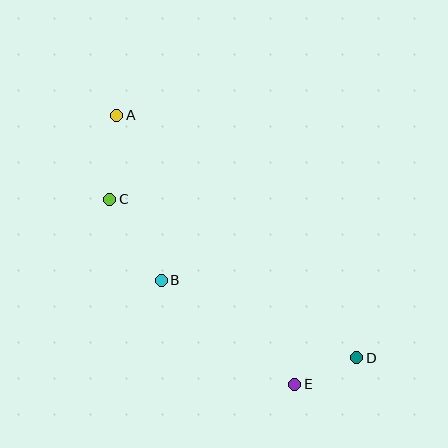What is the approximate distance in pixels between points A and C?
The distance between A and C is approximately 84 pixels.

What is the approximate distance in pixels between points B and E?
The distance between B and E is approximately 169 pixels.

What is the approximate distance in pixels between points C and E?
The distance between C and E is approximately 262 pixels.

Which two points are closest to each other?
Points D and E are closest to each other.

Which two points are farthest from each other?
Points A and D are farthest from each other.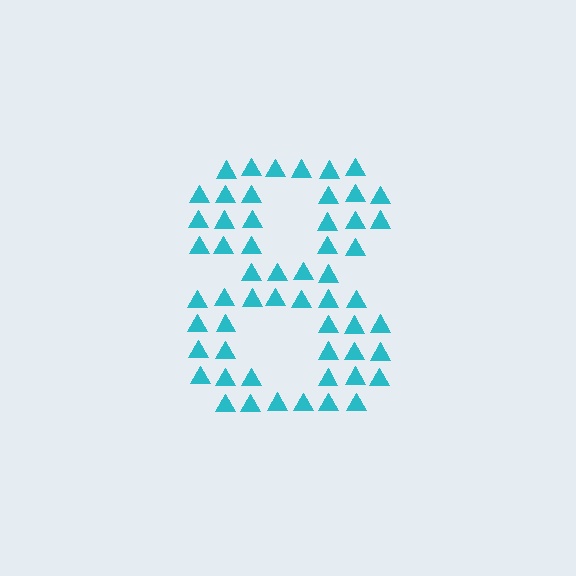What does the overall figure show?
The overall figure shows the digit 8.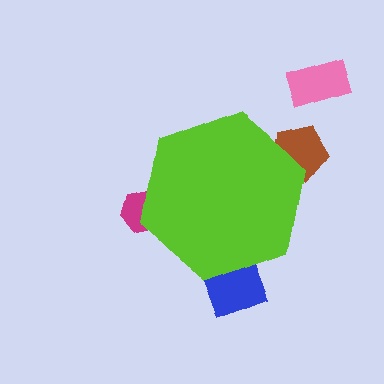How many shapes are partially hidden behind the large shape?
3 shapes are partially hidden.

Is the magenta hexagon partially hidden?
Yes, the magenta hexagon is partially hidden behind the lime hexagon.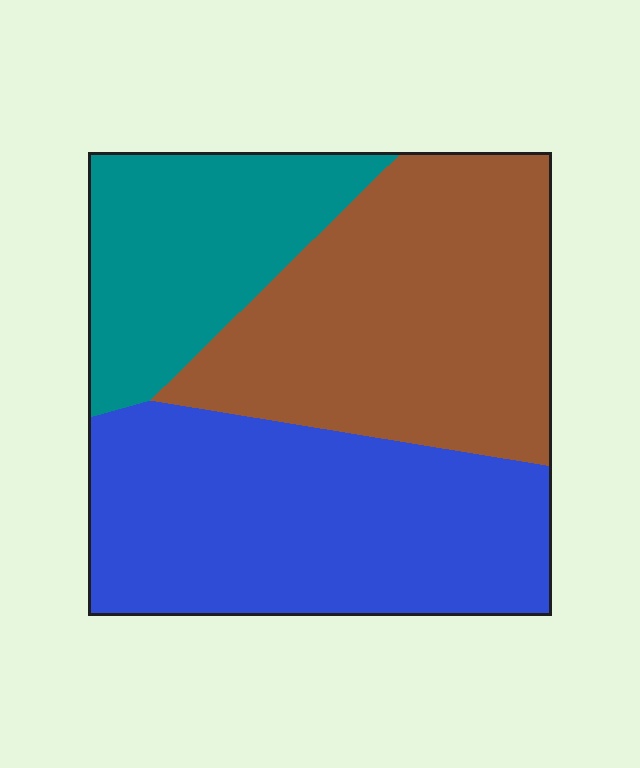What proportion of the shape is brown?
Brown covers roughly 40% of the shape.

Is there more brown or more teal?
Brown.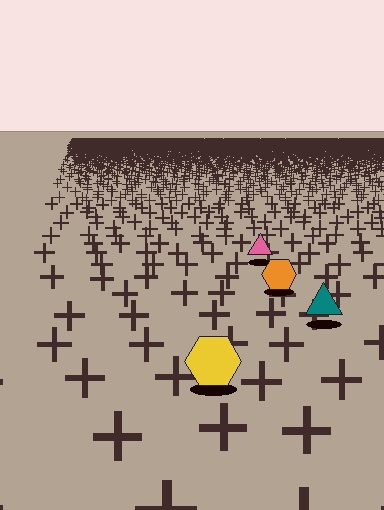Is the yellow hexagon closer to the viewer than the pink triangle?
Yes. The yellow hexagon is closer — you can tell from the texture gradient: the ground texture is coarser near it.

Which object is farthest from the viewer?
The pink triangle is farthest from the viewer. It appears smaller and the ground texture around it is denser.